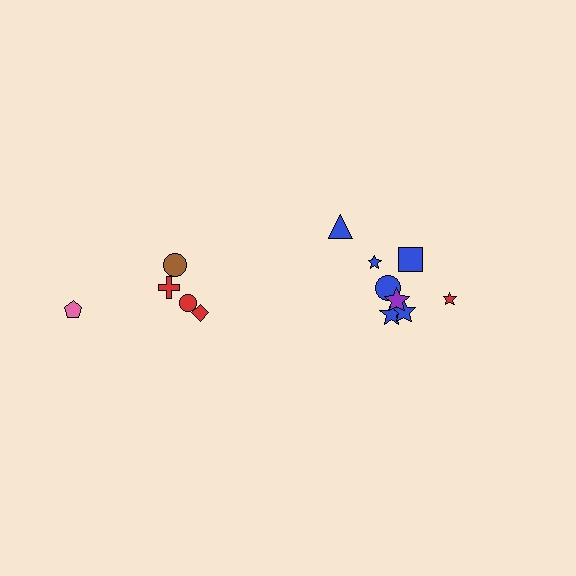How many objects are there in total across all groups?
There are 13 objects.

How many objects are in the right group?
There are 8 objects.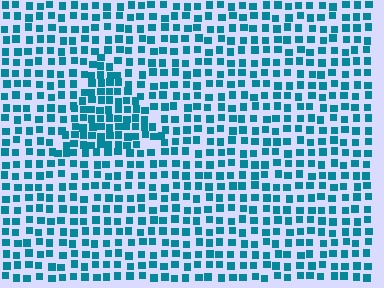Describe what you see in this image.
The image contains small teal elements arranged at two different densities. A triangle-shaped region is visible where the elements are more densely packed than the surrounding area.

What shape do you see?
I see a triangle.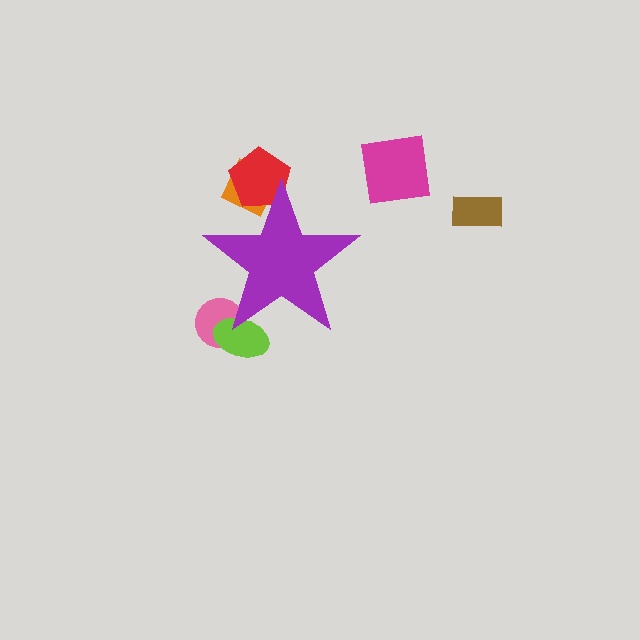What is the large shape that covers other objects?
A purple star.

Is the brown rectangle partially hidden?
No, the brown rectangle is fully visible.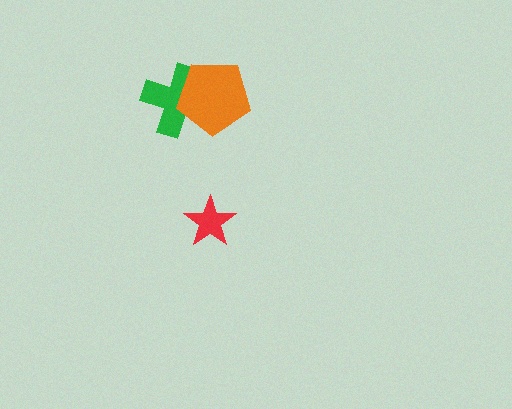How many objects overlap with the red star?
0 objects overlap with the red star.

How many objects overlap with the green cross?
1 object overlaps with the green cross.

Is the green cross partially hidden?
Yes, it is partially covered by another shape.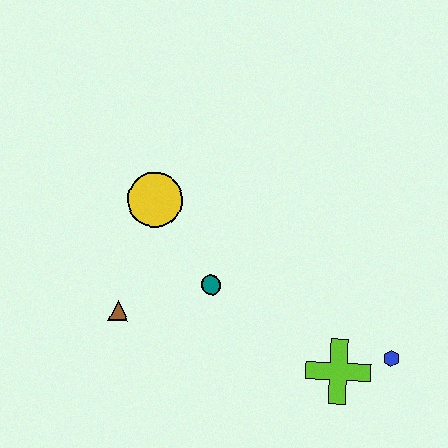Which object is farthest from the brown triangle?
The blue hexagon is farthest from the brown triangle.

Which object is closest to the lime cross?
The blue hexagon is closest to the lime cross.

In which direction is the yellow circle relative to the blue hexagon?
The yellow circle is to the left of the blue hexagon.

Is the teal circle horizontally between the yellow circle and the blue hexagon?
Yes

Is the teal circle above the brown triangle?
Yes